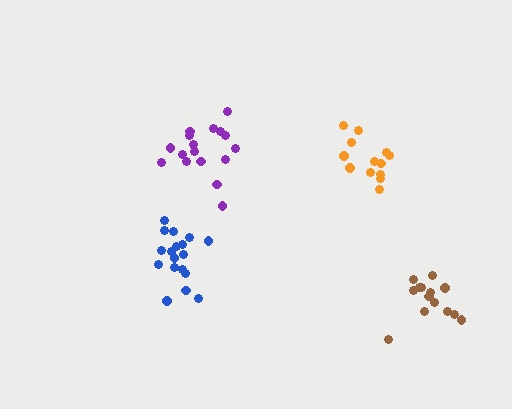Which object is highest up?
The purple cluster is topmost.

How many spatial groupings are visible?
There are 4 spatial groupings.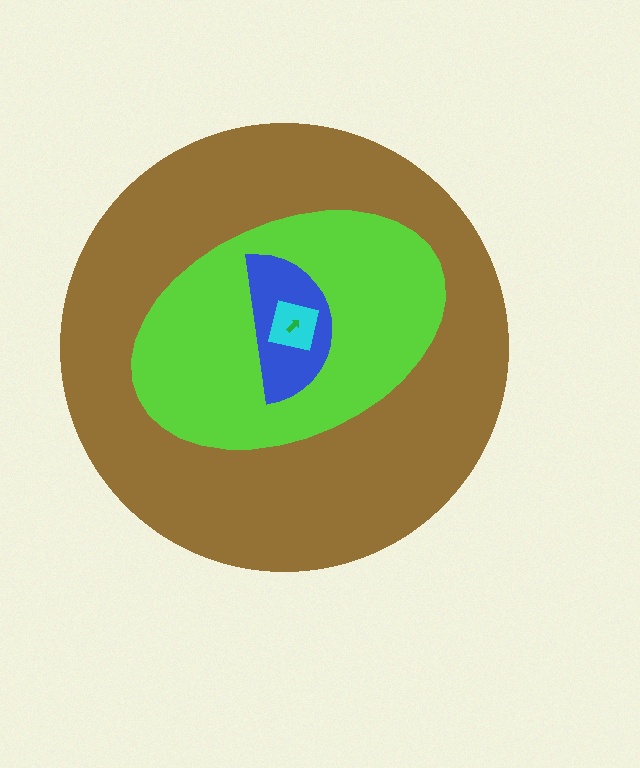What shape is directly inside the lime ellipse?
The blue semicircle.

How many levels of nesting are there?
5.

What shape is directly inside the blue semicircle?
The cyan square.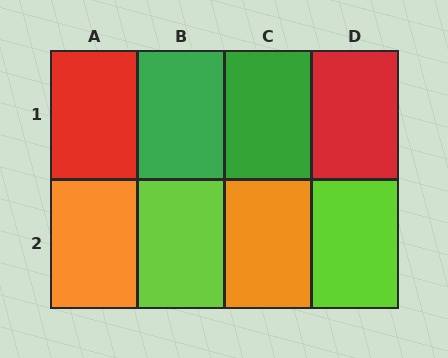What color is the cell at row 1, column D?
Red.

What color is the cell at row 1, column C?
Green.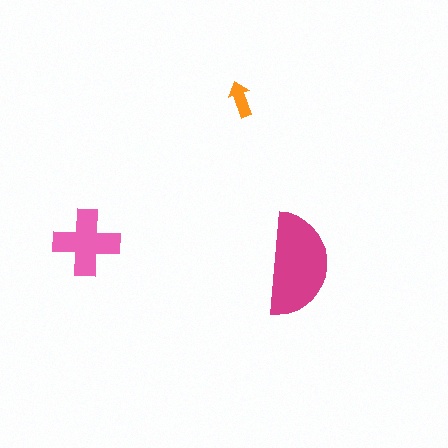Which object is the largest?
The magenta semicircle.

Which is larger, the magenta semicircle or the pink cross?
The magenta semicircle.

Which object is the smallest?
The orange arrow.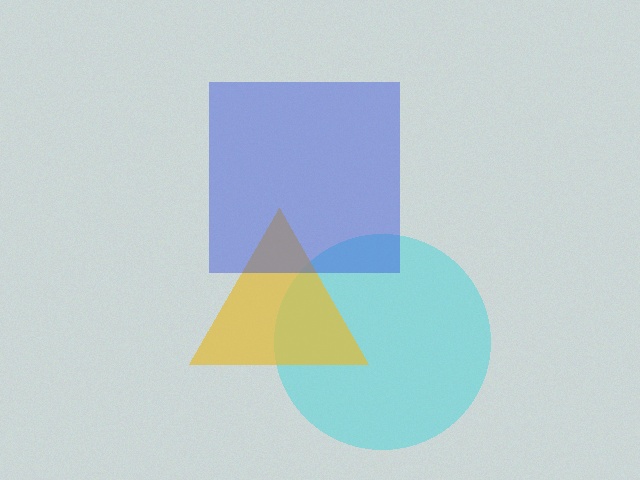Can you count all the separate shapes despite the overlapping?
Yes, there are 3 separate shapes.